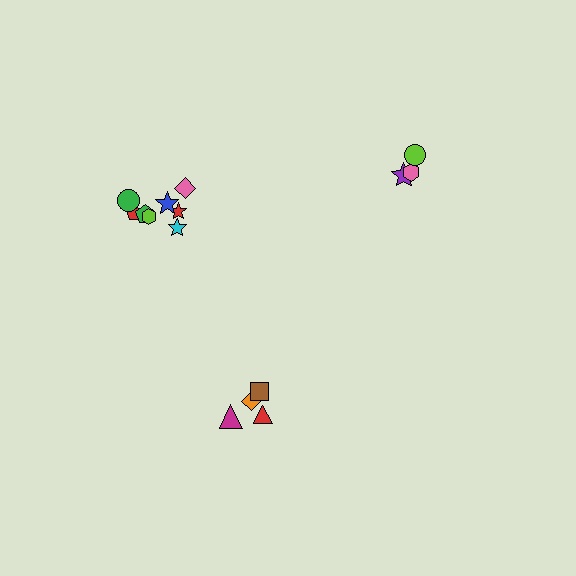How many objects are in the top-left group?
There are 8 objects.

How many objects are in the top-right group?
There are 3 objects.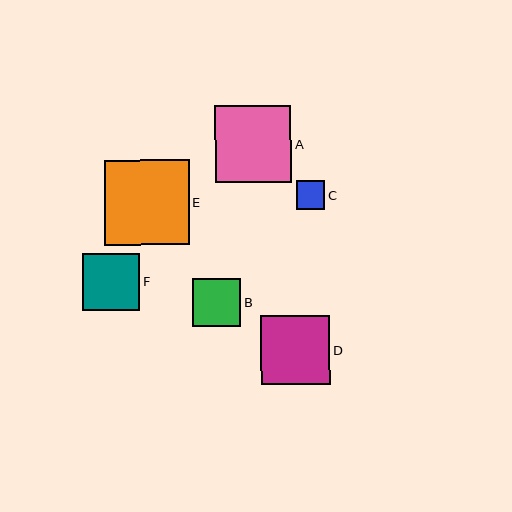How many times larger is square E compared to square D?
Square E is approximately 1.2 times the size of square D.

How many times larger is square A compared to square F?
Square A is approximately 1.3 times the size of square F.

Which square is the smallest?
Square C is the smallest with a size of approximately 28 pixels.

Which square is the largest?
Square E is the largest with a size of approximately 85 pixels.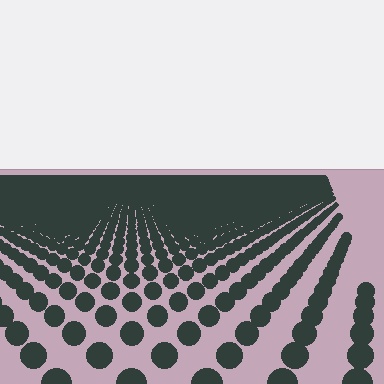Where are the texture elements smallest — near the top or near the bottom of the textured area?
Near the top.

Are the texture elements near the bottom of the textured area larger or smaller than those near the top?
Larger. Near the bottom, elements are closer to the viewer and appear at a bigger on-screen size.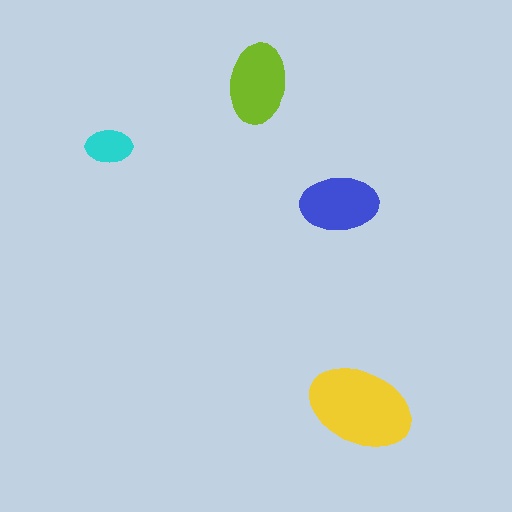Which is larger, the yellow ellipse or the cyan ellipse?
The yellow one.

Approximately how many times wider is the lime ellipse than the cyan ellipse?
About 1.5 times wider.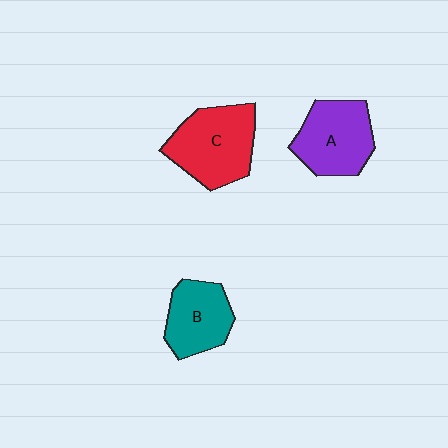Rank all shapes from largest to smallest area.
From largest to smallest: C (red), A (purple), B (teal).